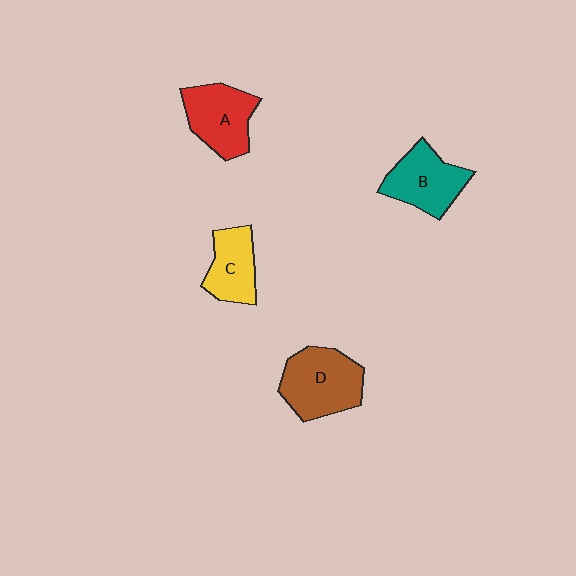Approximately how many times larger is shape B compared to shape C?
Approximately 1.2 times.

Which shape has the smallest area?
Shape C (yellow).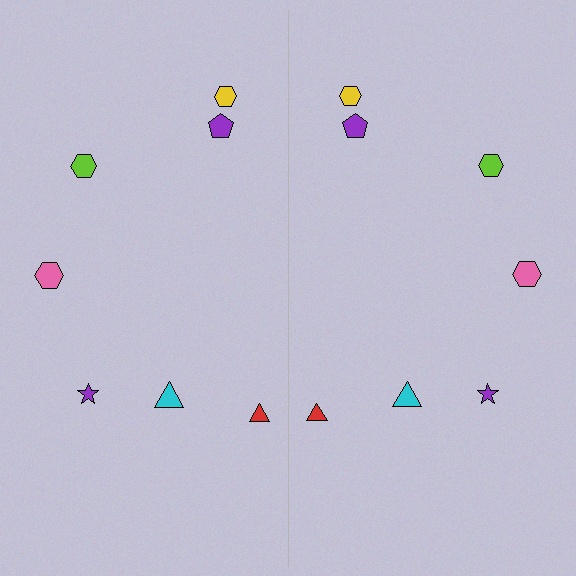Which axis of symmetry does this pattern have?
The pattern has a vertical axis of symmetry running through the center of the image.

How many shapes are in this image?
There are 14 shapes in this image.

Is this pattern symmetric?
Yes, this pattern has bilateral (reflection) symmetry.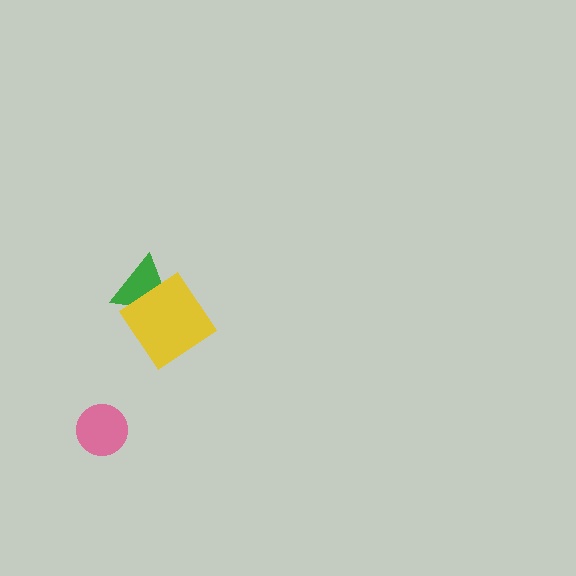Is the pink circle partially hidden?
No, no other shape covers it.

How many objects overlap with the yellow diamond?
1 object overlaps with the yellow diamond.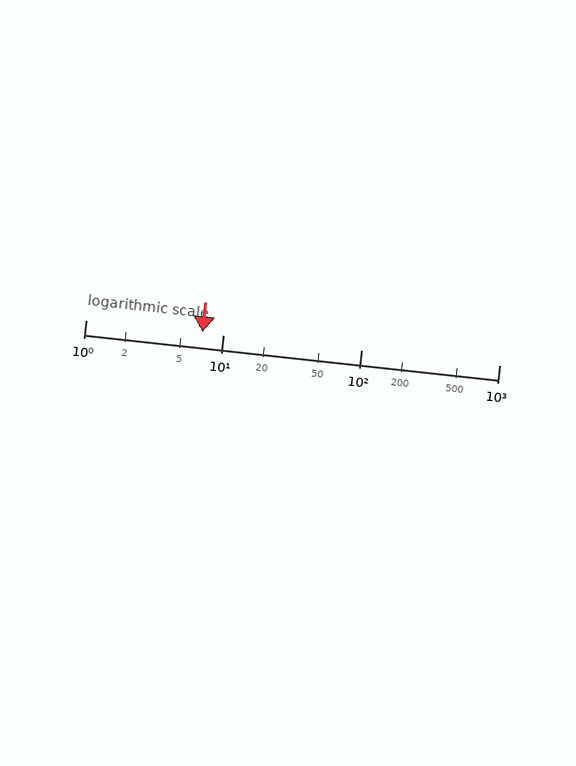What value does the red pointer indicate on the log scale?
The pointer indicates approximately 7.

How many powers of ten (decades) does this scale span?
The scale spans 3 decades, from 1 to 1000.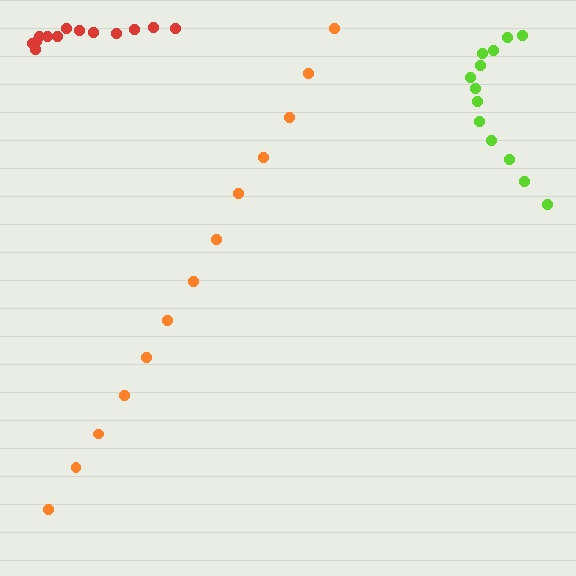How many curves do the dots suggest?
There are 3 distinct paths.